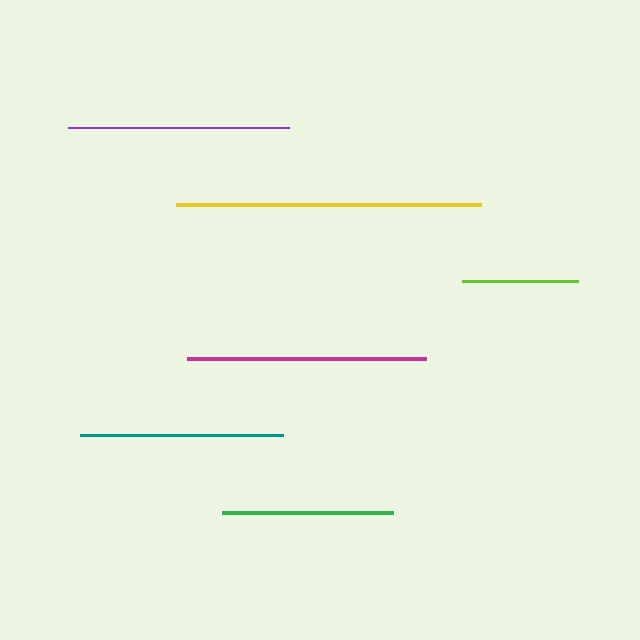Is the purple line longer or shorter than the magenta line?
The magenta line is longer than the purple line.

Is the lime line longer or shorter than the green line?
The green line is longer than the lime line.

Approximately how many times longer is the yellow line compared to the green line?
The yellow line is approximately 1.8 times the length of the green line.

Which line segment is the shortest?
The lime line is the shortest at approximately 116 pixels.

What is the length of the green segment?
The green segment is approximately 171 pixels long.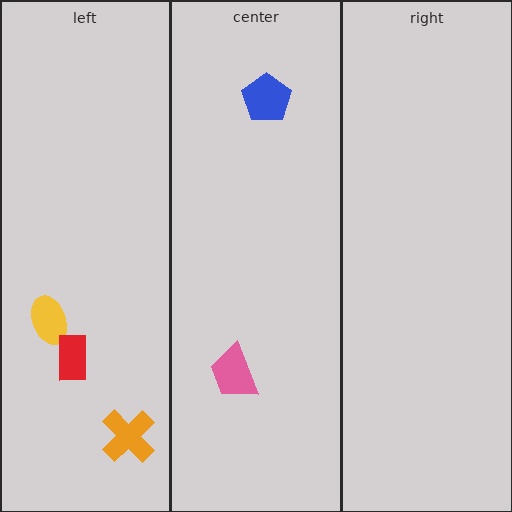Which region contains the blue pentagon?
The center region.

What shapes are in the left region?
The yellow ellipse, the red rectangle, the orange cross.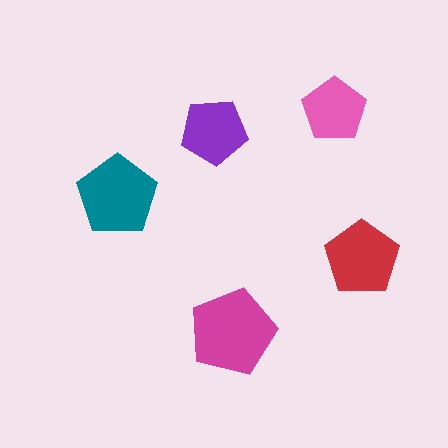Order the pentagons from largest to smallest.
the magenta one, the teal one, the red one, the purple one, the pink one.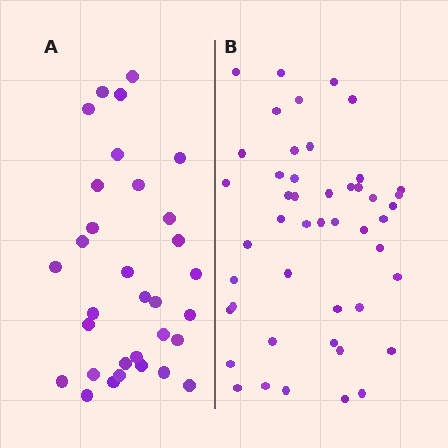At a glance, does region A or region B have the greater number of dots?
Region B (the right region) has more dots.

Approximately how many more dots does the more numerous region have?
Region B has approximately 15 more dots than region A.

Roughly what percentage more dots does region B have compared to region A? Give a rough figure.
About 45% more.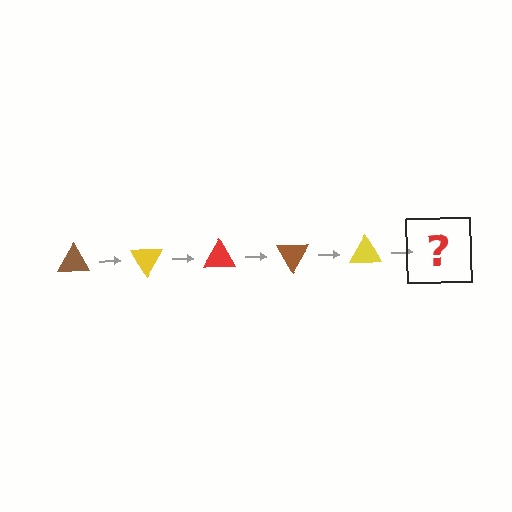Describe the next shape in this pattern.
It should be a red triangle, rotated 300 degrees from the start.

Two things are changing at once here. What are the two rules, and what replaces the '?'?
The two rules are that it rotates 60 degrees each step and the color cycles through brown, yellow, and red. The '?' should be a red triangle, rotated 300 degrees from the start.